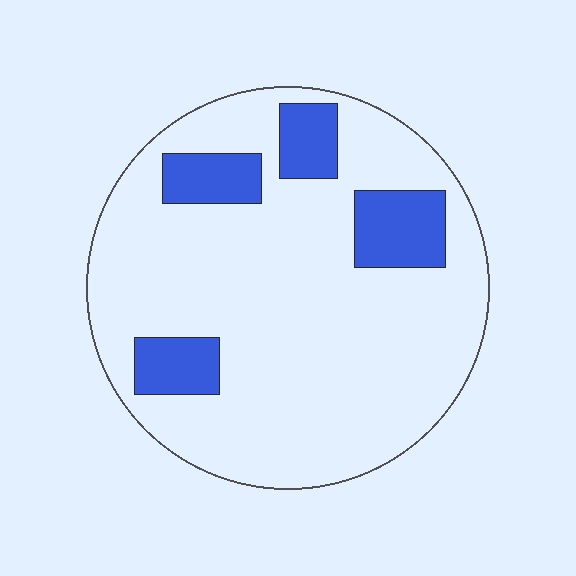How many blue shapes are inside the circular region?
4.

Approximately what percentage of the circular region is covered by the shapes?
Approximately 15%.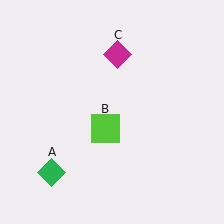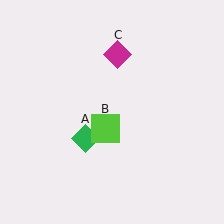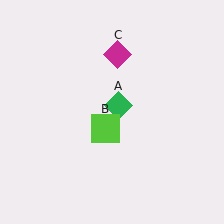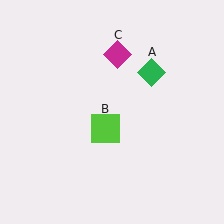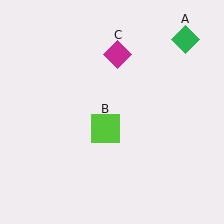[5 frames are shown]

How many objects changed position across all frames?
1 object changed position: green diamond (object A).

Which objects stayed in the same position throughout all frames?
Lime square (object B) and magenta diamond (object C) remained stationary.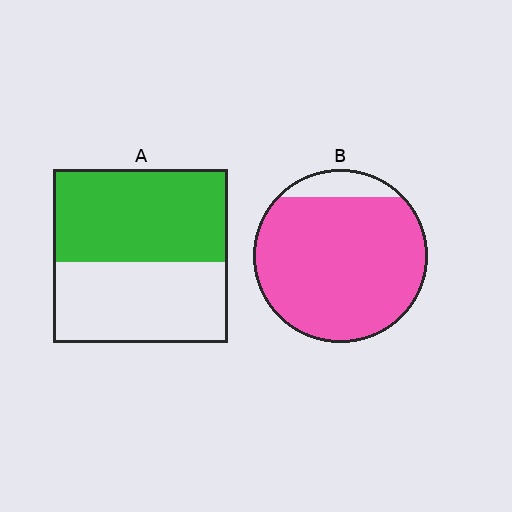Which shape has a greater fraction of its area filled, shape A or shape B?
Shape B.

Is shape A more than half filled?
Roughly half.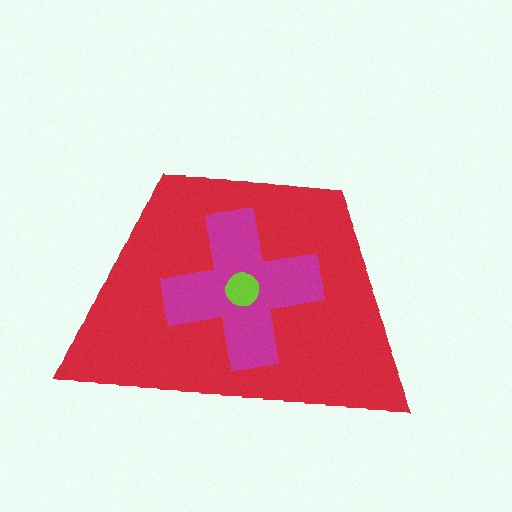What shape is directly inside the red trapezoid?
The magenta cross.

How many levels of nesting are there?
3.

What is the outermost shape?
The red trapezoid.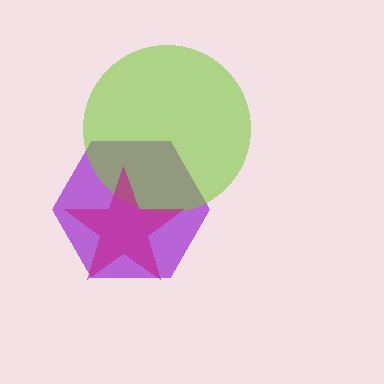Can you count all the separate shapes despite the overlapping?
Yes, there are 3 separate shapes.